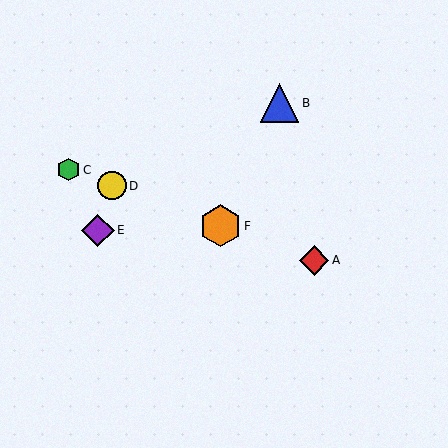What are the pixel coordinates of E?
Object E is at (98, 230).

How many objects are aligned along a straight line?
4 objects (A, C, D, F) are aligned along a straight line.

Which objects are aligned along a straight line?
Objects A, C, D, F are aligned along a straight line.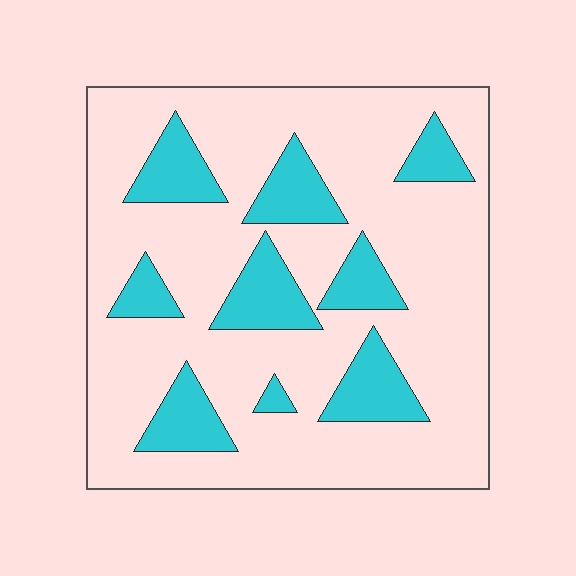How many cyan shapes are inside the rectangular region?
9.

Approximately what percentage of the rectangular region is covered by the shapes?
Approximately 25%.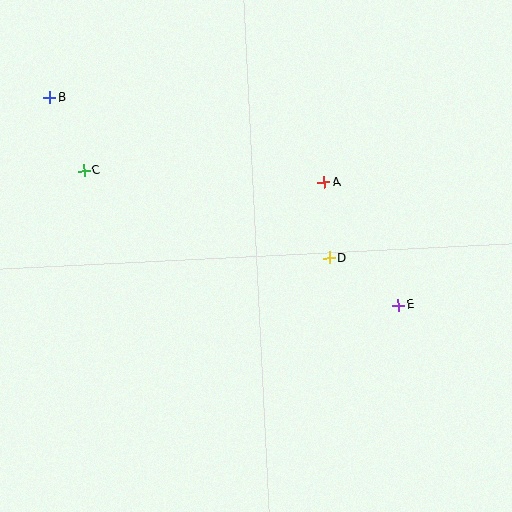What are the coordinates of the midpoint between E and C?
The midpoint between E and C is at (241, 238).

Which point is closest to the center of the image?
Point D at (329, 258) is closest to the center.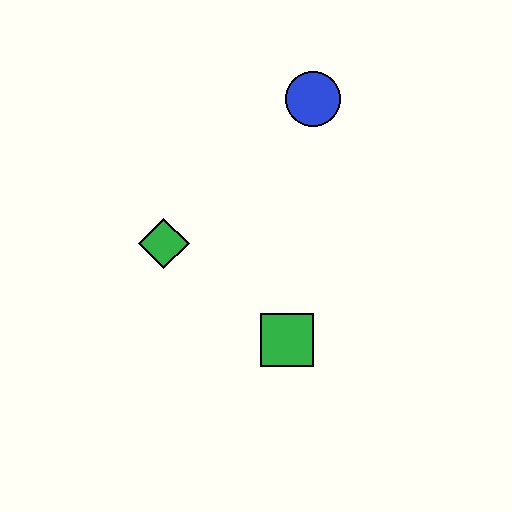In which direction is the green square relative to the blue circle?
The green square is below the blue circle.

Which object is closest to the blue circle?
The green diamond is closest to the blue circle.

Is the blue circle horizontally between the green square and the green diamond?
No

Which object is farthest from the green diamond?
The blue circle is farthest from the green diamond.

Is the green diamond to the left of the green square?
Yes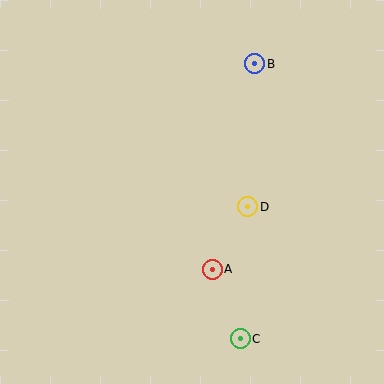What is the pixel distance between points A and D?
The distance between A and D is 72 pixels.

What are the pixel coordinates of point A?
Point A is at (212, 269).